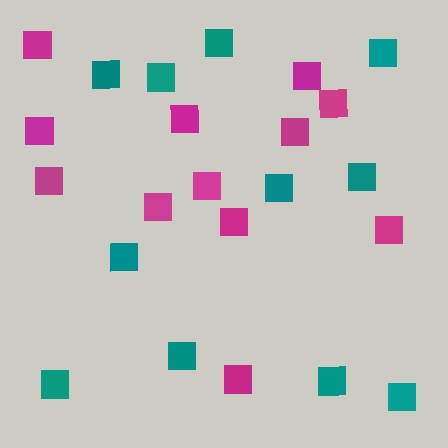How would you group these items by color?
There are 2 groups: one group of teal squares (11) and one group of magenta squares (12).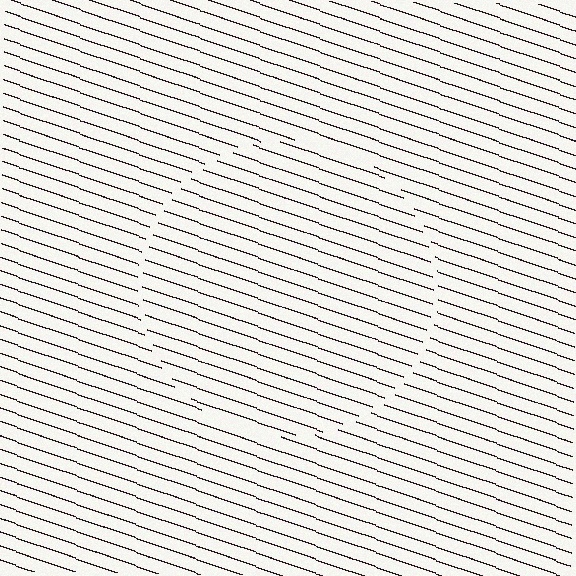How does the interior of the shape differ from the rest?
The interior of the shape contains the same grating, shifted by half a period — the contour is defined by the phase discontinuity where line-ends from the inner and outer gratings abut.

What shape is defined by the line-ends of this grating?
An illusory circle. The interior of the shape contains the same grating, shifted by half a period — the contour is defined by the phase discontinuity where line-ends from the inner and outer gratings abut.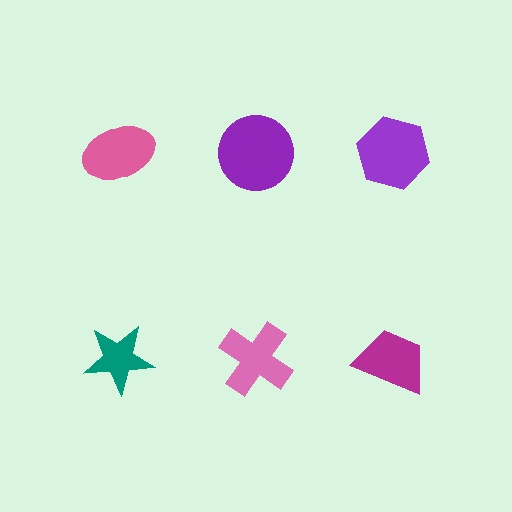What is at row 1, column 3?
A purple hexagon.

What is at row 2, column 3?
A magenta trapezoid.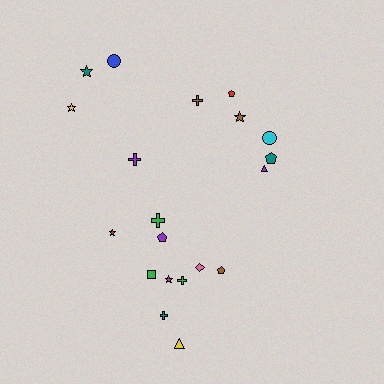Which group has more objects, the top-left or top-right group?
The top-right group.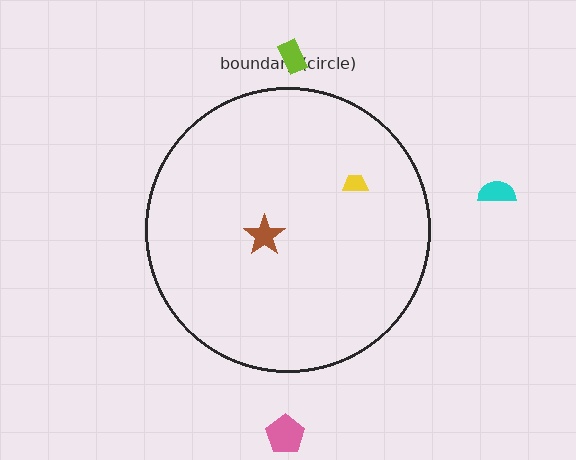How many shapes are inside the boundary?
2 inside, 3 outside.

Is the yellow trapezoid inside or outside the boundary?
Inside.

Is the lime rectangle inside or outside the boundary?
Outside.